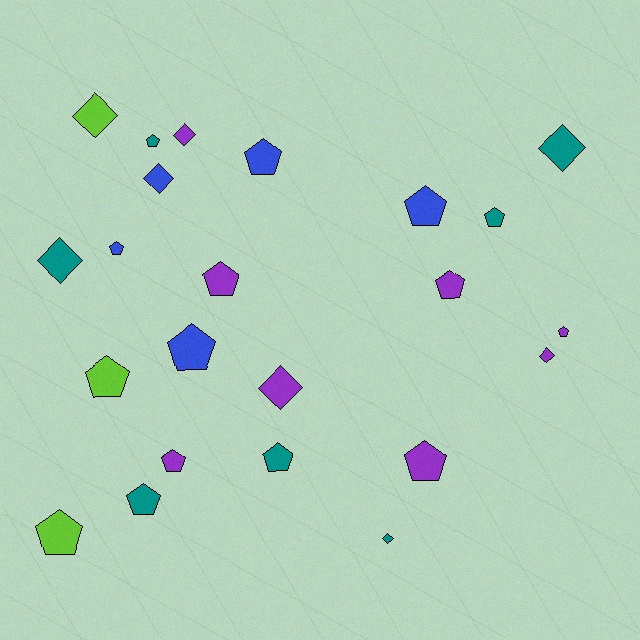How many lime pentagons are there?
There are 2 lime pentagons.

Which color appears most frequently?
Purple, with 8 objects.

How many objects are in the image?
There are 23 objects.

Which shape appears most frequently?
Pentagon, with 15 objects.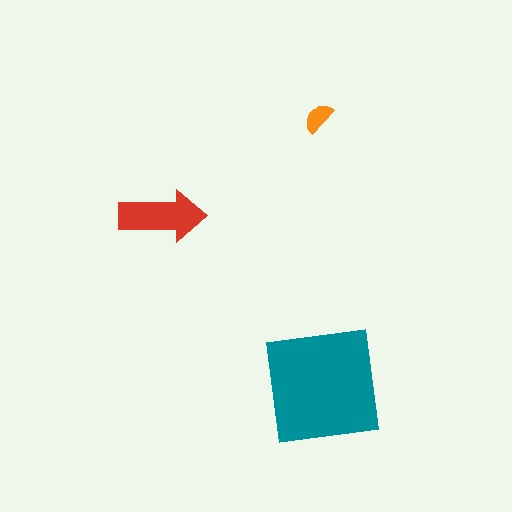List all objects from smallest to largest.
The orange semicircle, the red arrow, the teal square.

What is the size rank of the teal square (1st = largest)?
1st.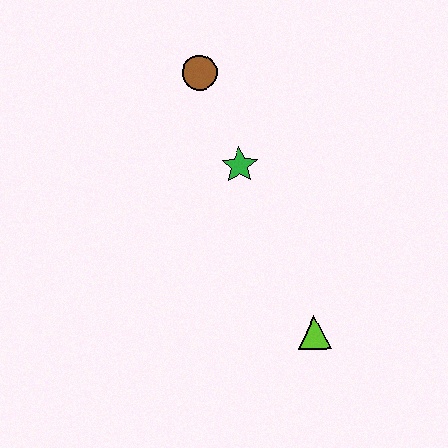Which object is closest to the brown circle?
The green star is closest to the brown circle.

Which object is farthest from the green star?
The lime triangle is farthest from the green star.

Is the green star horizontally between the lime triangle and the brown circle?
Yes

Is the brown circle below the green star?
No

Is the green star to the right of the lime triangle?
No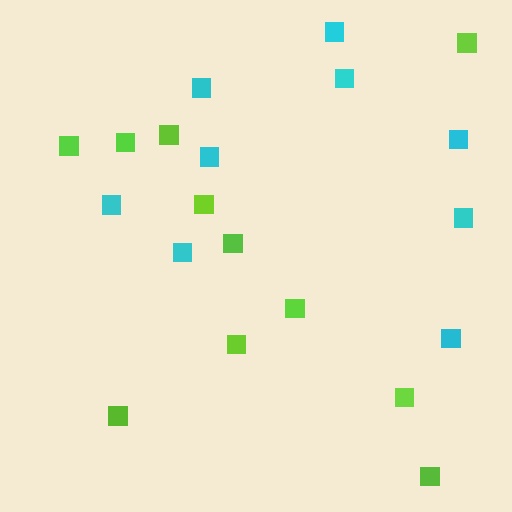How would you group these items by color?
There are 2 groups: one group of cyan squares (9) and one group of lime squares (11).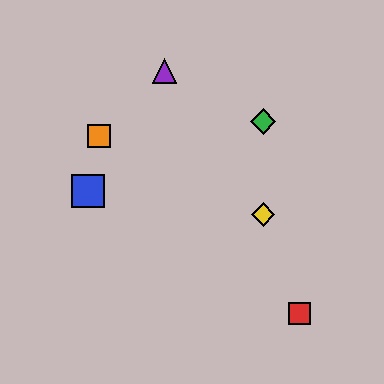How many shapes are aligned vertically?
2 shapes (the green diamond, the yellow diamond) are aligned vertically.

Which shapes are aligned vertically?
The green diamond, the yellow diamond are aligned vertically.